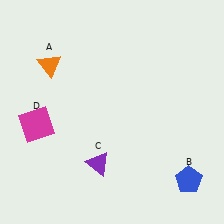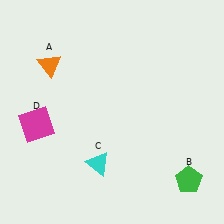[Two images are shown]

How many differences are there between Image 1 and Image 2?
There are 2 differences between the two images.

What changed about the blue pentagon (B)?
In Image 1, B is blue. In Image 2, it changed to green.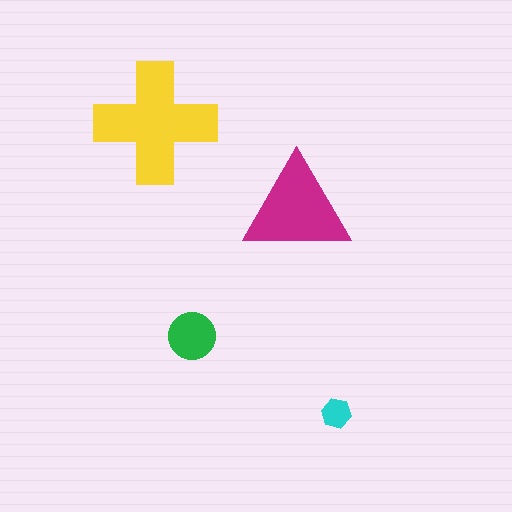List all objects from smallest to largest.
The cyan hexagon, the green circle, the magenta triangle, the yellow cross.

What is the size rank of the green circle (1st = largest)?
3rd.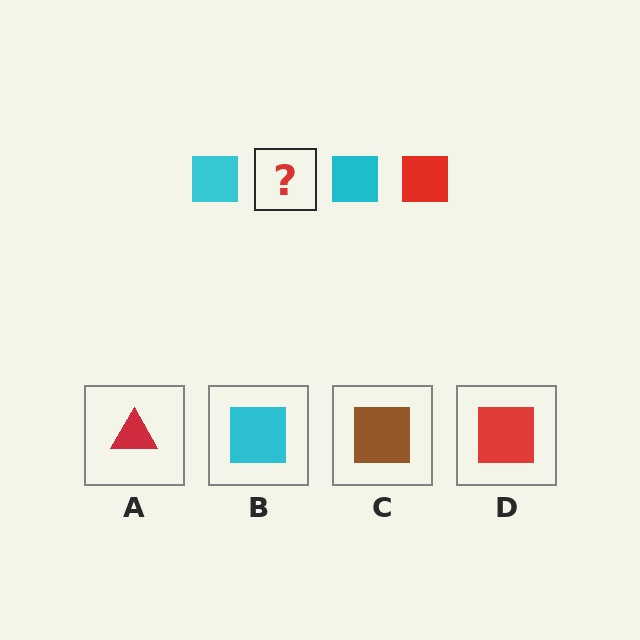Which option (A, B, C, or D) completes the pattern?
D.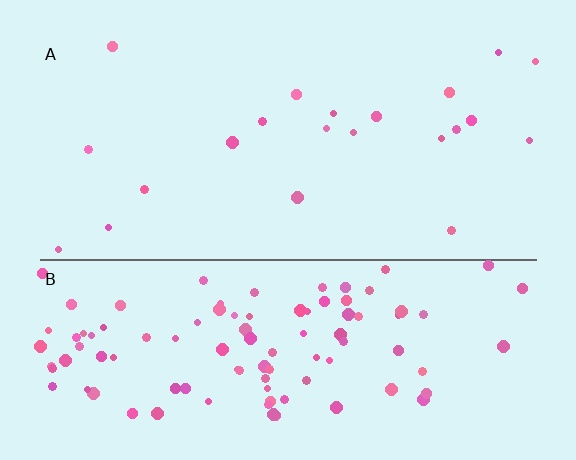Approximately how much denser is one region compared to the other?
Approximately 4.9× — region B over region A.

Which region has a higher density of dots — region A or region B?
B (the bottom).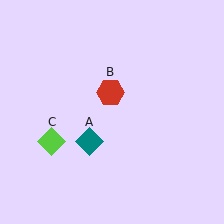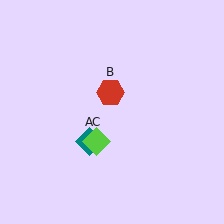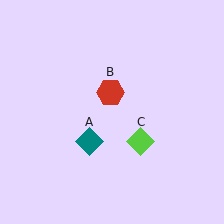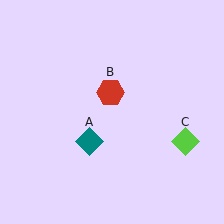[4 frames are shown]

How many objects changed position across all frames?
1 object changed position: lime diamond (object C).